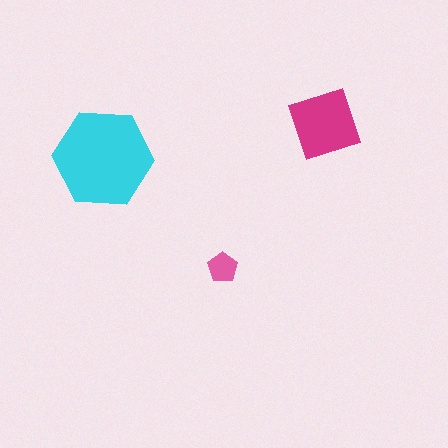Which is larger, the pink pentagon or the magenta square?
The magenta square.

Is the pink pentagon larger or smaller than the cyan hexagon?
Smaller.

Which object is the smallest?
The pink pentagon.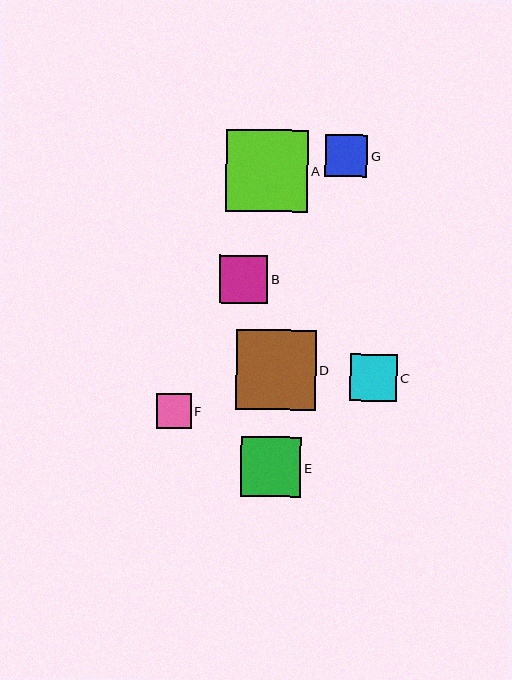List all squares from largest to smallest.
From largest to smallest: A, D, E, B, C, G, F.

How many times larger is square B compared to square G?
Square B is approximately 1.1 times the size of square G.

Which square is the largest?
Square A is the largest with a size of approximately 82 pixels.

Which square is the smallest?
Square F is the smallest with a size of approximately 35 pixels.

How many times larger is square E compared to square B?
Square E is approximately 1.2 times the size of square B.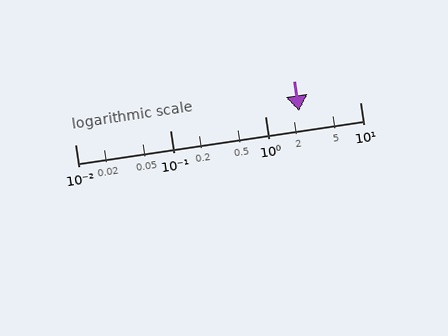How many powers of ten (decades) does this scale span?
The scale spans 3 decades, from 0.01 to 10.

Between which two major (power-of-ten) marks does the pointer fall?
The pointer is between 1 and 10.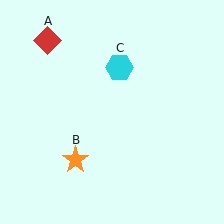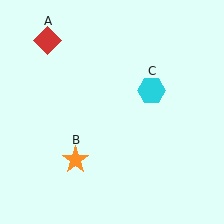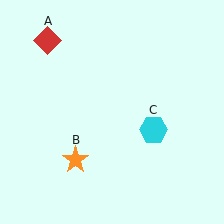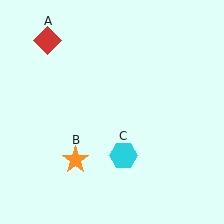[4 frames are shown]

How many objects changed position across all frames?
1 object changed position: cyan hexagon (object C).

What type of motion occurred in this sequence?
The cyan hexagon (object C) rotated clockwise around the center of the scene.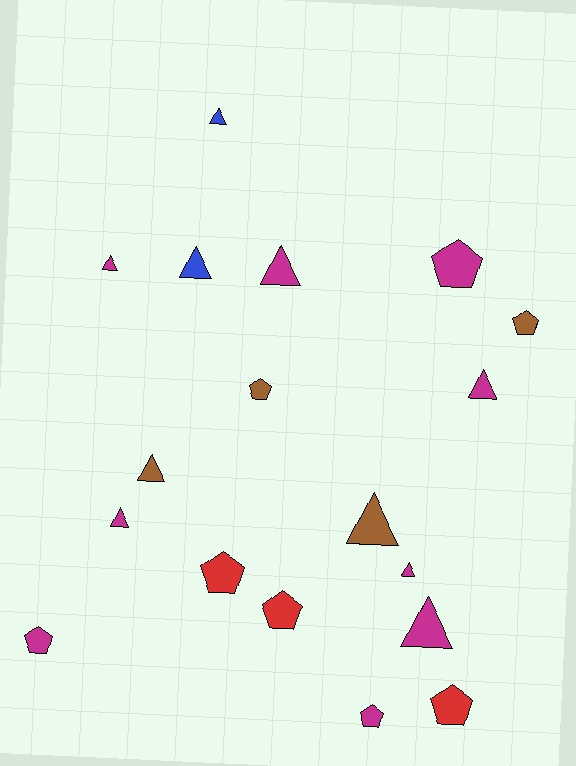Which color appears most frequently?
Magenta, with 9 objects.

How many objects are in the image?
There are 18 objects.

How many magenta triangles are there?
There are 6 magenta triangles.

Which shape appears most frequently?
Triangle, with 10 objects.